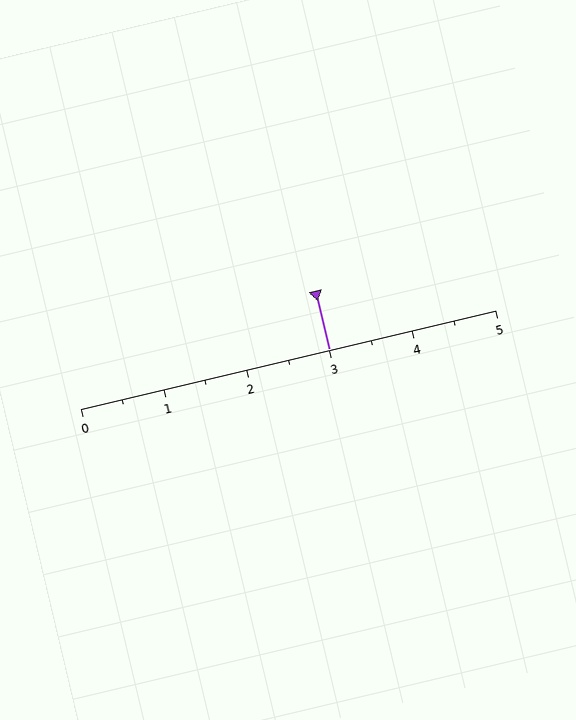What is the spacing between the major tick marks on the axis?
The major ticks are spaced 1 apart.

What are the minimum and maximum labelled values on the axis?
The axis runs from 0 to 5.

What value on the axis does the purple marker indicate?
The marker indicates approximately 3.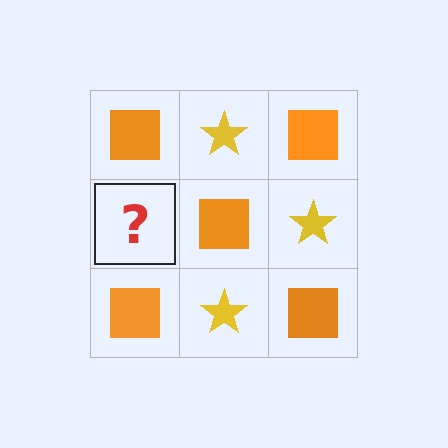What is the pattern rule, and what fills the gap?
The rule is that it alternates orange square and yellow star in a checkerboard pattern. The gap should be filled with a yellow star.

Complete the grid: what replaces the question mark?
The question mark should be replaced with a yellow star.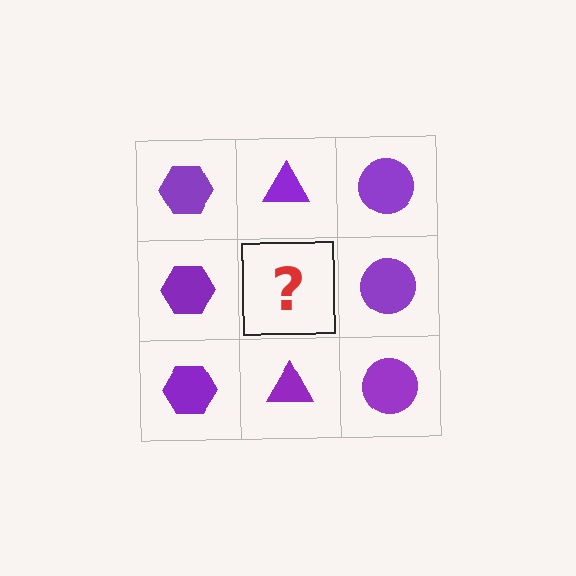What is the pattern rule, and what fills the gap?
The rule is that each column has a consistent shape. The gap should be filled with a purple triangle.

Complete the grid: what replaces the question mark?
The question mark should be replaced with a purple triangle.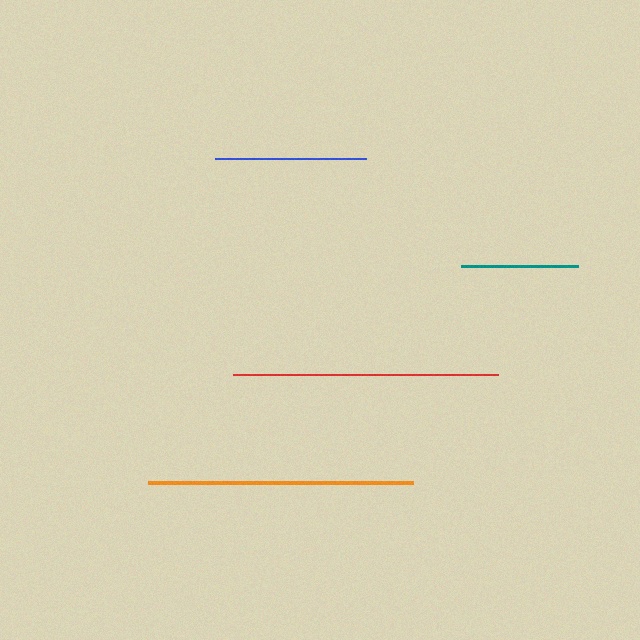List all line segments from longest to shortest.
From longest to shortest: orange, red, blue, teal.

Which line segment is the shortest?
The teal line is the shortest at approximately 117 pixels.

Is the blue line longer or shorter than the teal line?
The blue line is longer than the teal line.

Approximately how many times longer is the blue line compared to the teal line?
The blue line is approximately 1.3 times the length of the teal line.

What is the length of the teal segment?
The teal segment is approximately 117 pixels long.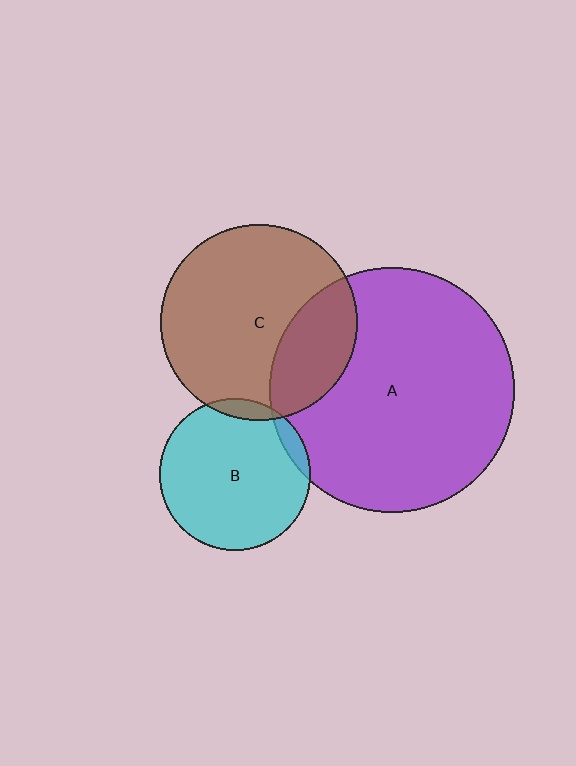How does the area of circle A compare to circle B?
Approximately 2.6 times.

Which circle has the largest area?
Circle A (purple).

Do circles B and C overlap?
Yes.